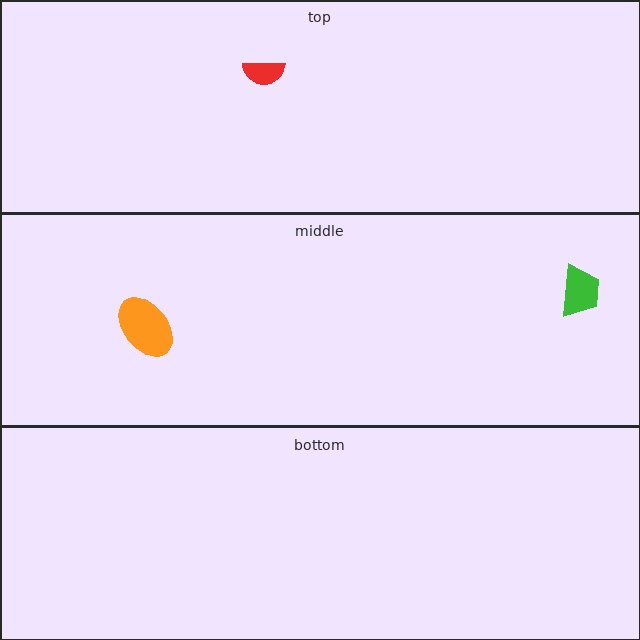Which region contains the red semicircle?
The top region.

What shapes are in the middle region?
The orange ellipse, the green trapezoid.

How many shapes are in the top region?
1.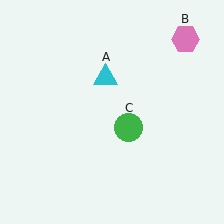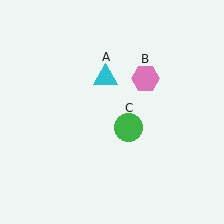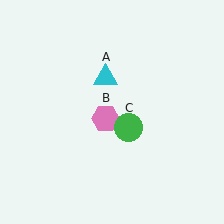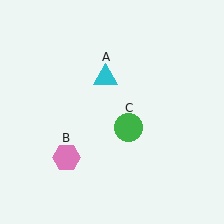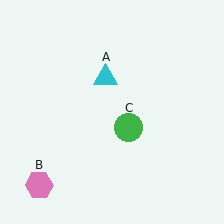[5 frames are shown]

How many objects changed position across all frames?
1 object changed position: pink hexagon (object B).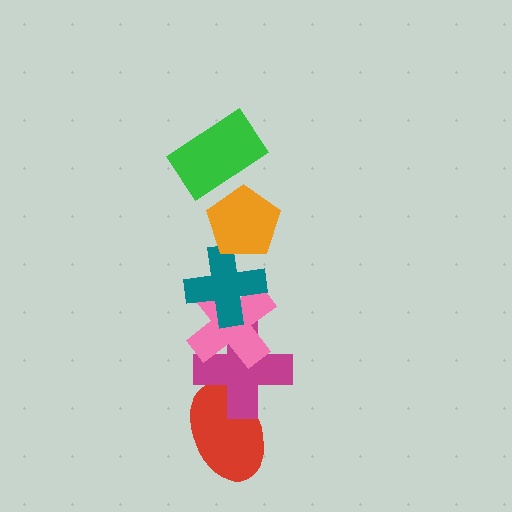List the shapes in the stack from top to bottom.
From top to bottom: the green rectangle, the orange pentagon, the teal cross, the pink cross, the magenta cross, the red ellipse.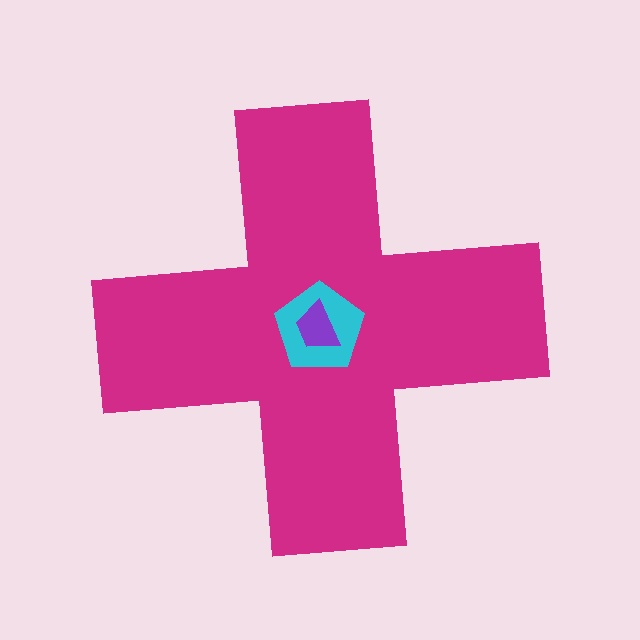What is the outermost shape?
The magenta cross.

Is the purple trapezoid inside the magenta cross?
Yes.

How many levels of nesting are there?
3.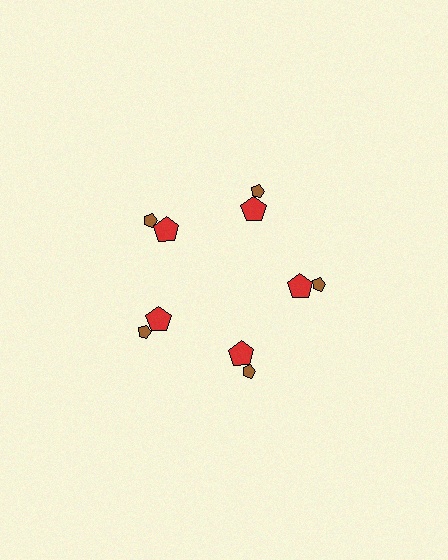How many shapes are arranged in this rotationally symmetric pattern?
There are 10 shapes, arranged in 5 groups of 2.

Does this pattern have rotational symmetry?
Yes, this pattern has 5-fold rotational symmetry. It looks the same after rotating 72 degrees around the center.